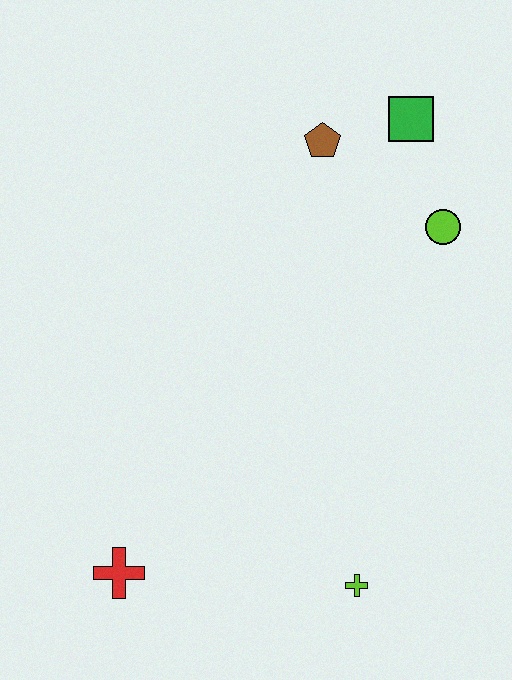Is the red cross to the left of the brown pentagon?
Yes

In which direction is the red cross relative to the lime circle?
The red cross is below the lime circle.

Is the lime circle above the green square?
No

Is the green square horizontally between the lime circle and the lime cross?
Yes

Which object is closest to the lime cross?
The red cross is closest to the lime cross.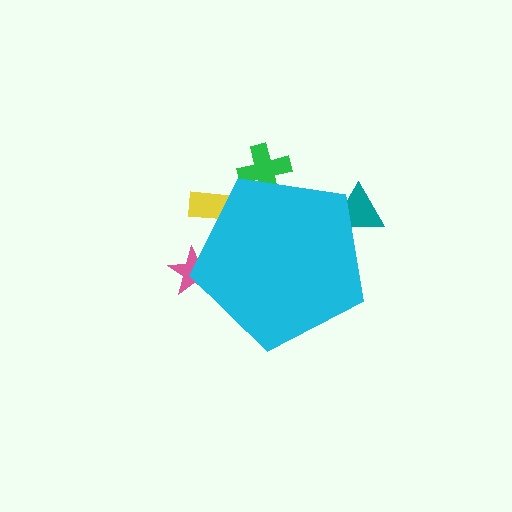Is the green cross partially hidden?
Yes, the green cross is partially hidden behind the cyan pentagon.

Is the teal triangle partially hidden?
Yes, the teal triangle is partially hidden behind the cyan pentagon.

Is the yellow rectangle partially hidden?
Yes, the yellow rectangle is partially hidden behind the cyan pentagon.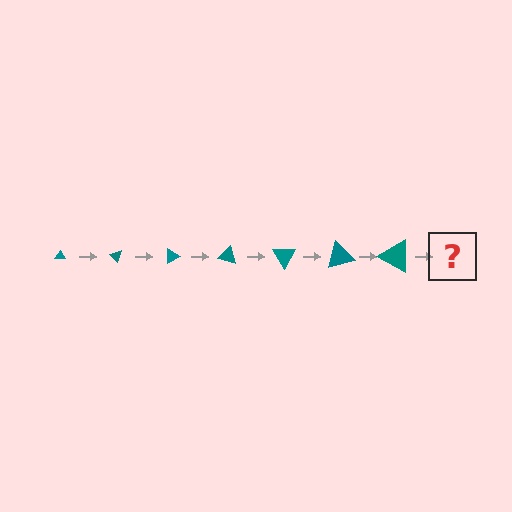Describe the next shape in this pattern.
It should be a triangle, larger than the previous one and rotated 315 degrees from the start.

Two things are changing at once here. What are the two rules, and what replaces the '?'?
The two rules are that the triangle grows larger each step and it rotates 45 degrees each step. The '?' should be a triangle, larger than the previous one and rotated 315 degrees from the start.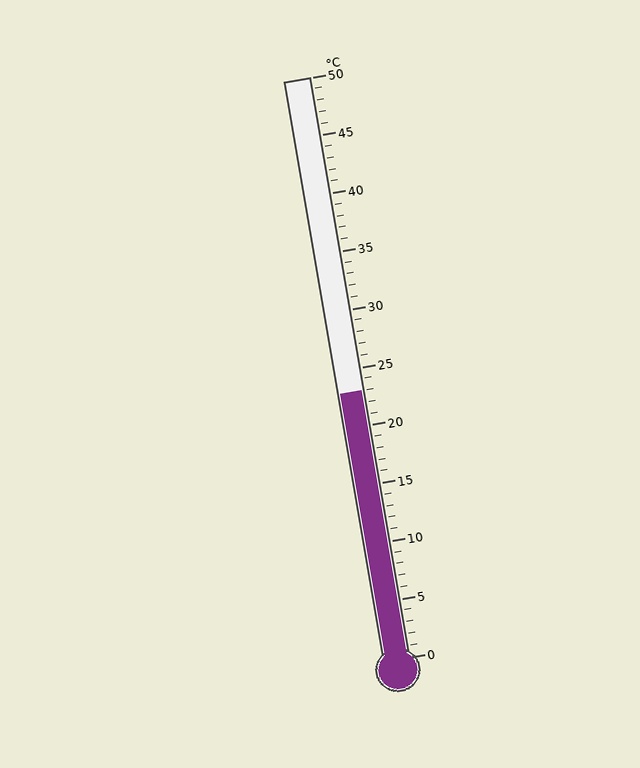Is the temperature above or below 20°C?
The temperature is above 20°C.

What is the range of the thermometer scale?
The thermometer scale ranges from 0°C to 50°C.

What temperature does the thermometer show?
The thermometer shows approximately 23°C.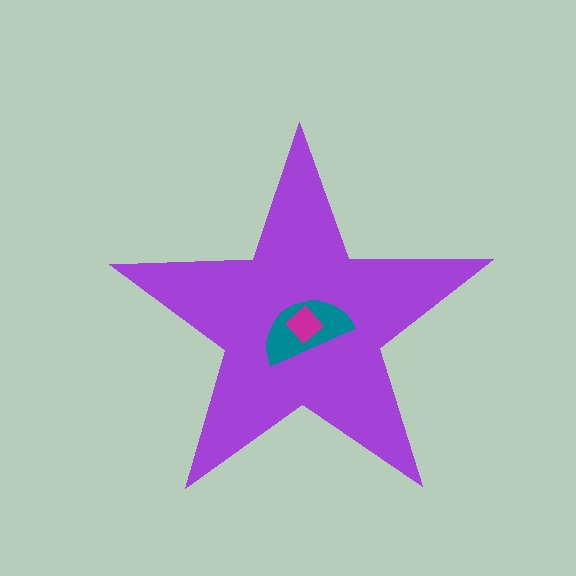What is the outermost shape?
The purple star.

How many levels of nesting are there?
3.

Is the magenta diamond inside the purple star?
Yes.